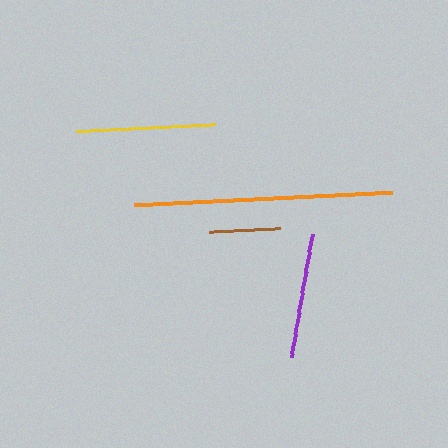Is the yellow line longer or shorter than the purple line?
The yellow line is longer than the purple line.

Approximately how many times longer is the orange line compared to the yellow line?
The orange line is approximately 1.9 times the length of the yellow line.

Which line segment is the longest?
The orange line is the longest at approximately 259 pixels.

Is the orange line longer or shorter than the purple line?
The orange line is longer than the purple line.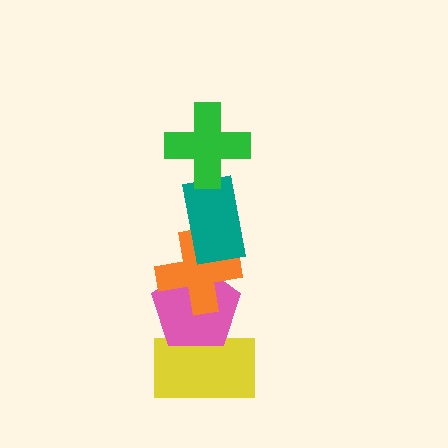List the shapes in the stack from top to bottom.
From top to bottom: the green cross, the teal rectangle, the orange cross, the pink pentagon, the yellow rectangle.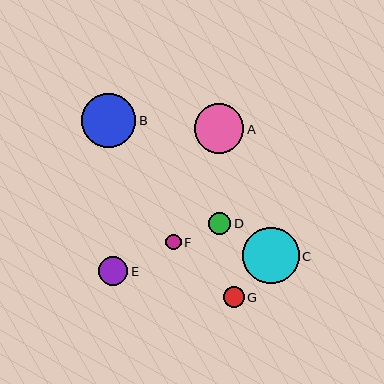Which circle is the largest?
Circle C is the largest with a size of approximately 57 pixels.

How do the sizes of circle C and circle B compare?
Circle C and circle B are approximately the same size.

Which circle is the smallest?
Circle F is the smallest with a size of approximately 15 pixels.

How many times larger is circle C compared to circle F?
Circle C is approximately 3.7 times the size of circle F.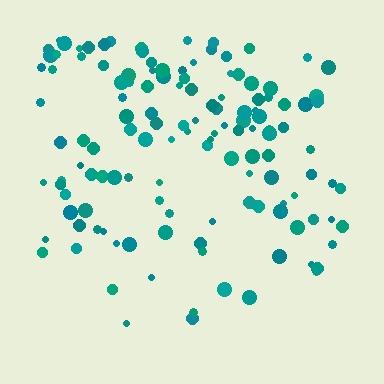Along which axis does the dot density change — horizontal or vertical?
Vertical.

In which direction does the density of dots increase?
From bottom to top, with the top side densest.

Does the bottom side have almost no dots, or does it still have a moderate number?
Still a moderate number, just noticeably fewer than the top.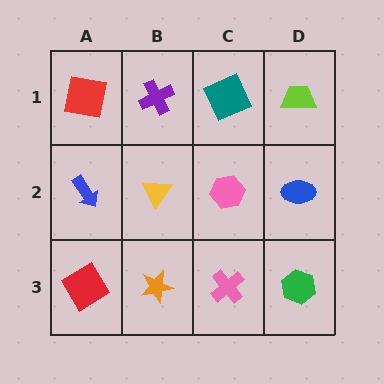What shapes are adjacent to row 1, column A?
A blue arrow (row 2, column A), a purple cross (row 1, column B).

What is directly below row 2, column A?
A red diamond.